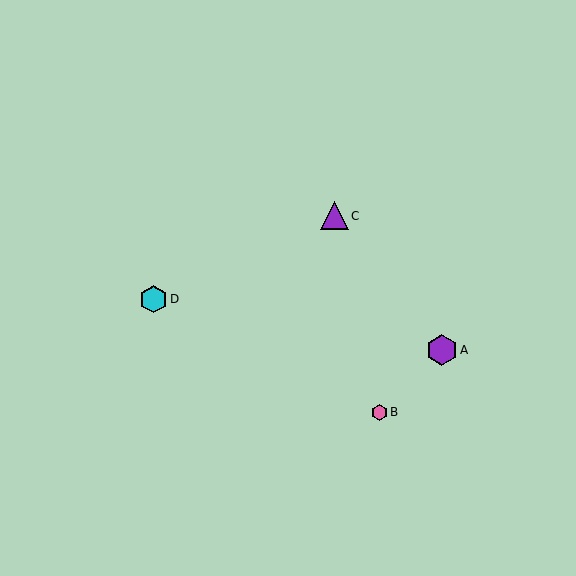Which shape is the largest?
The purple hexagon (labeled A) is the largest.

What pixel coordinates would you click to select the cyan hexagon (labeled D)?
Click at (153, 299) to select the cyan hexagon D.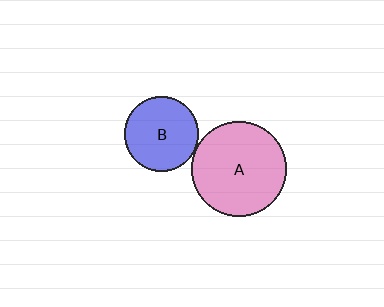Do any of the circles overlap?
No, none of the circles overlap.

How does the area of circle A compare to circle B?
Approximately 1.6 times.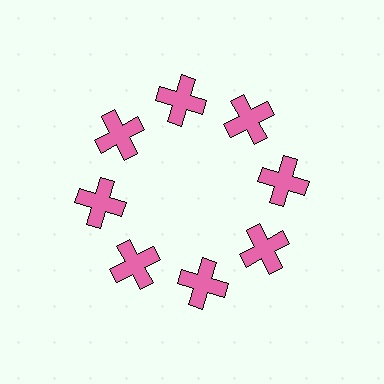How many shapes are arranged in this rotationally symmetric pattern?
There are 8 shapes, arranged in 8 groups of 1.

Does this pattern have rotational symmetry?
Yes, this pattern has 8-fold rotational symmetry. It looks the same after rotating 45 degrees around the center.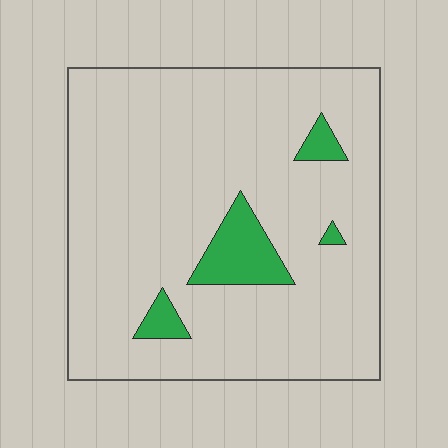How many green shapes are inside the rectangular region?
4.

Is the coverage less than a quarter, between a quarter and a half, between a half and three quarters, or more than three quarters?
Less than a quarter.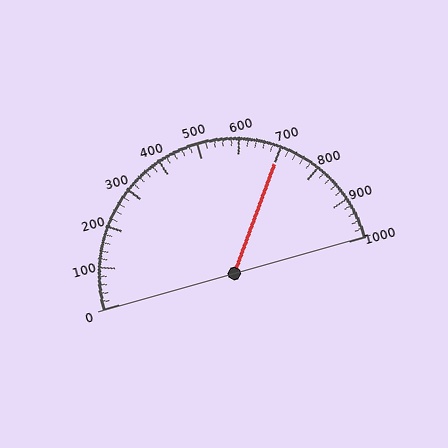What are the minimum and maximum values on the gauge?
The gauge ranges from 0 to 1000.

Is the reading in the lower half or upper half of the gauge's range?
The reading is in the upper half of the range (0 to 1000).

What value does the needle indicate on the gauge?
The needle indicates approximately 700.